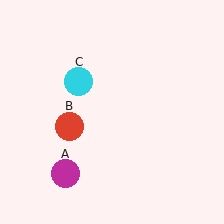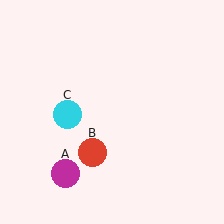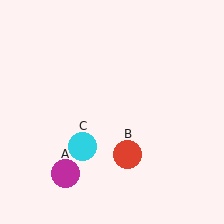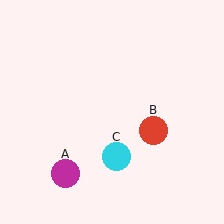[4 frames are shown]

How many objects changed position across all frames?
2 objects changed position: red circle (object B), cyan circle (object C).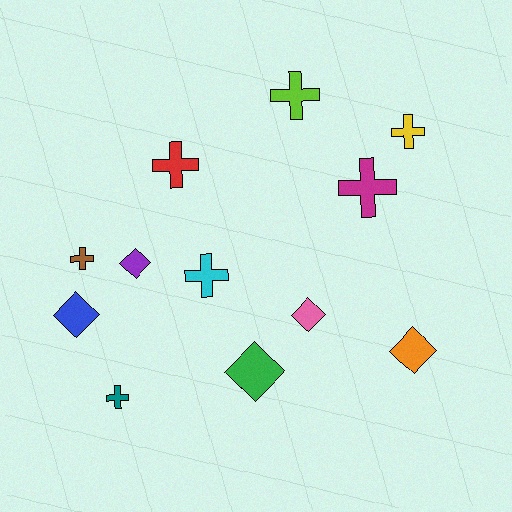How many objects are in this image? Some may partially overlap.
There are 12 objects.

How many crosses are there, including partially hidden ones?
There are 7 crosses.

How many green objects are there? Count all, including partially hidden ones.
There is 1 green object.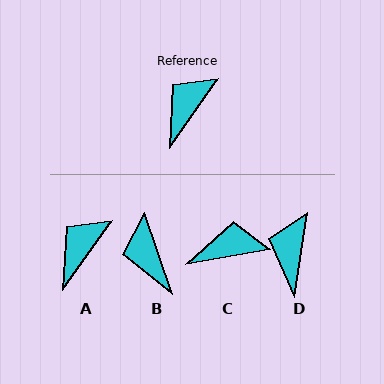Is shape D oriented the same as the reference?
No, it is off by about 26 degrees.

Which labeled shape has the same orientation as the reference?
A.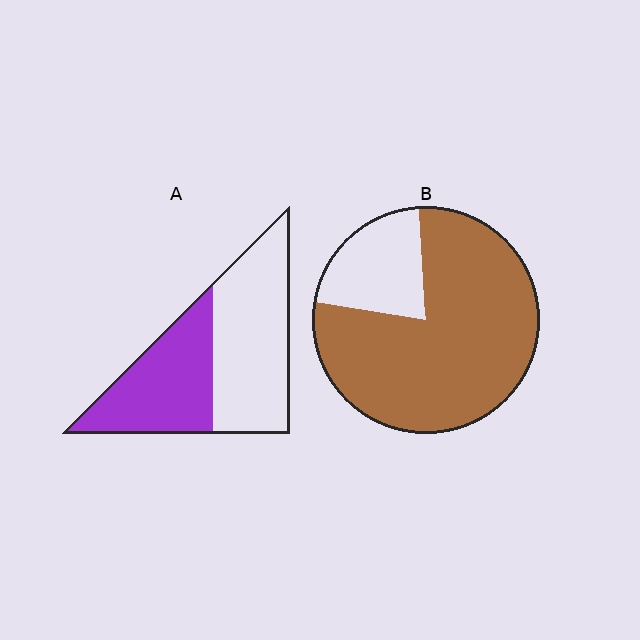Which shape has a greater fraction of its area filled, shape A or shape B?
Shape B.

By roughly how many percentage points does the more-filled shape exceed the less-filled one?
By roughly 35 percentage points (B over A).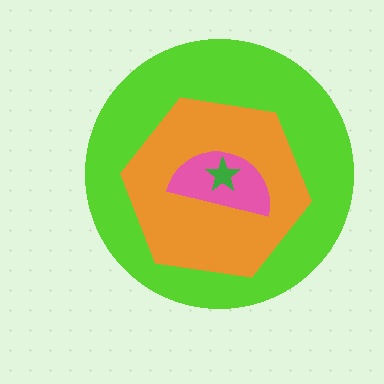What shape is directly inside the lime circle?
The orange hexagon.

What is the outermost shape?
The lime circle.